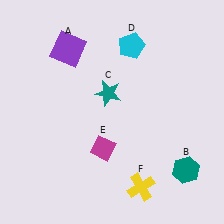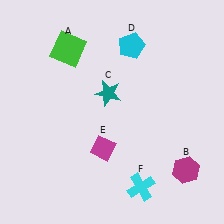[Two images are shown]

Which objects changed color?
A changed from purple to green. B changed from teal to magenta. F changed from yellow to cyan.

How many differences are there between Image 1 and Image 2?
There are 3 differences between the two images.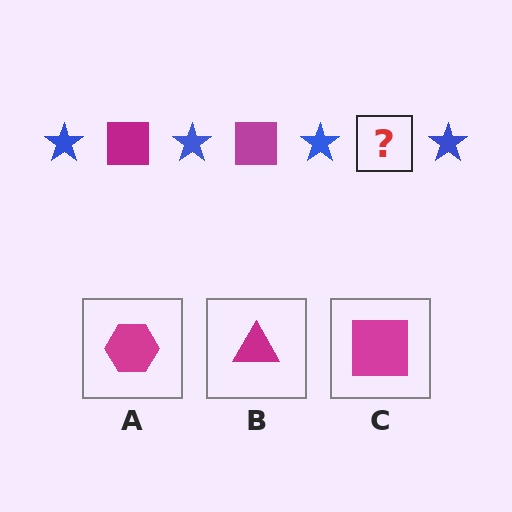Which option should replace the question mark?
Option C.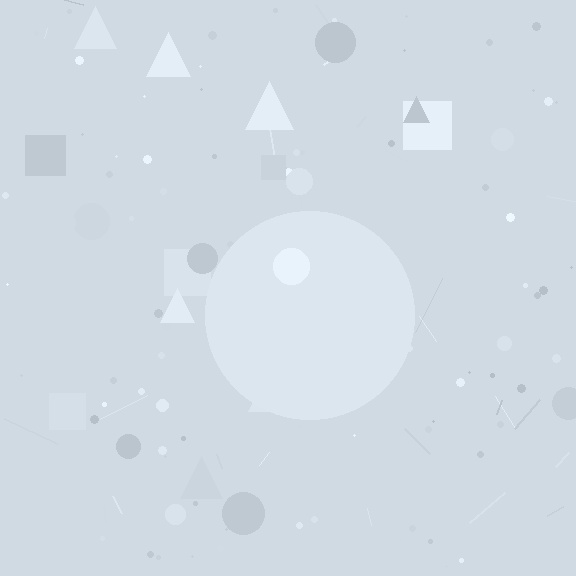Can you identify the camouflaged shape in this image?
The camouflaged shape is a circle.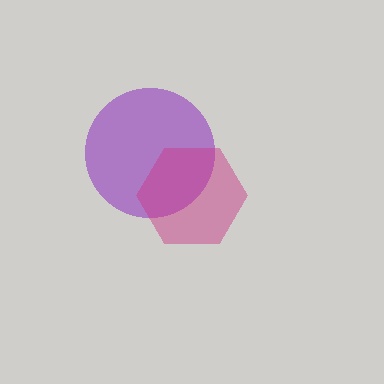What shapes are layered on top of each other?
The layered shapes are: a purple circle, a magenta hexagon.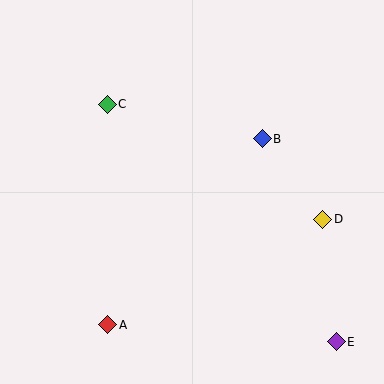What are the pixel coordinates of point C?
Point C is at (107, 104).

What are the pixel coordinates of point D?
Point D is at (323, 219).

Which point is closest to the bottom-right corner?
Point E is closest to the bottom-right corner.